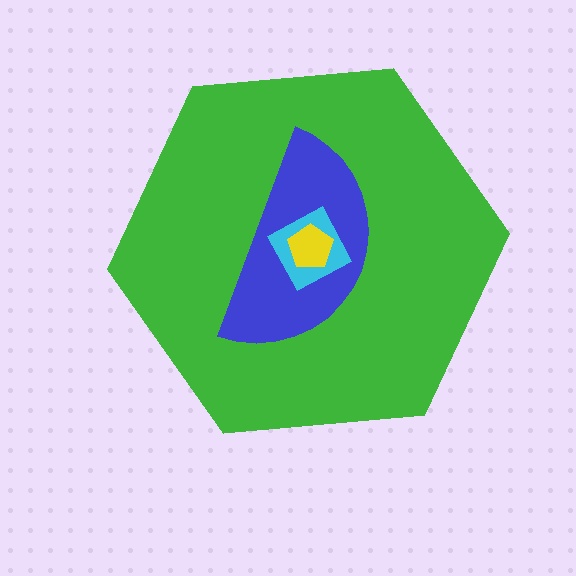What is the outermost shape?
The green hexagon.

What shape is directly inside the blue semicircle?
The cyan diamond.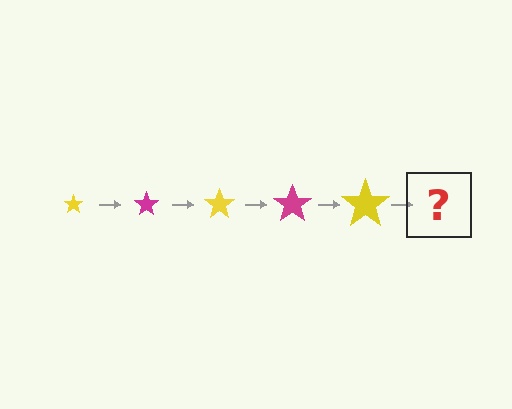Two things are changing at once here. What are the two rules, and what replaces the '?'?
The two rules are that the star grows larger each step and the color cycles through yellow and magenta. The '?' should be a magenta star, larger than the previous one.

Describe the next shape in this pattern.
It should be a magenta star, larger than the previous one.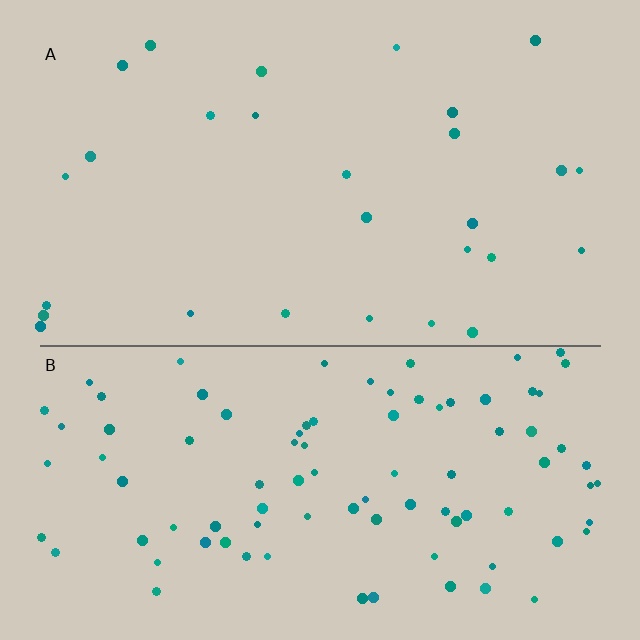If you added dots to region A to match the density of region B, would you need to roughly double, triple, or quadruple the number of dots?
Approximately triple.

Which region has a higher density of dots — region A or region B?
B (the bottom).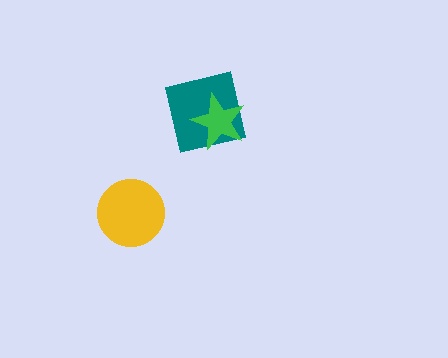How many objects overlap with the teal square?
1 object overlaps with the teal square.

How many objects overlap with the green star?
1 object overlaps with the green star.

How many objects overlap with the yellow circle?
0 objects overlap with the yellow circle.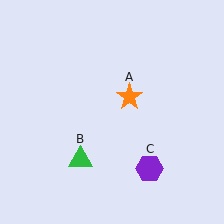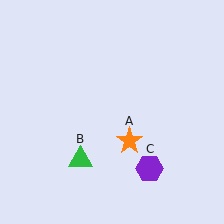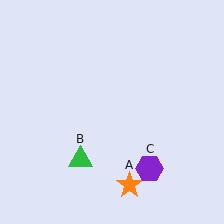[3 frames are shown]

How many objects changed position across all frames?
1 object changed position: orange star (object A).